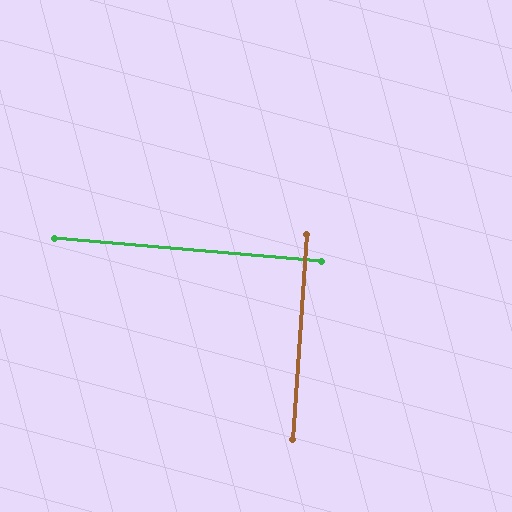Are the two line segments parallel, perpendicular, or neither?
Perpendicular — they meet at approximately 89°.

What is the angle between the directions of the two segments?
Approximately 89 degrees.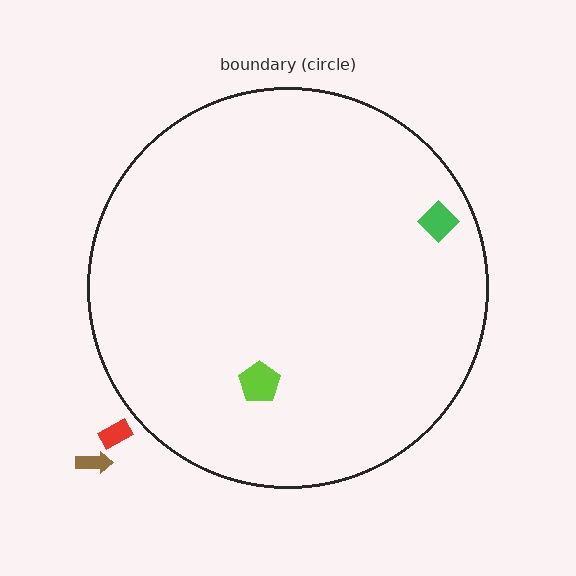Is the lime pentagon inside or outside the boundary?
Inside.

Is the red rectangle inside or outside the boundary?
Outside.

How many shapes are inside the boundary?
2 inside, 2 outside.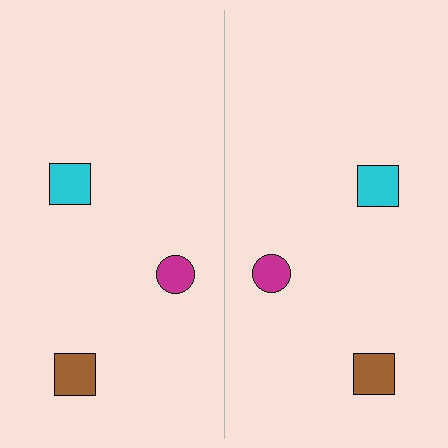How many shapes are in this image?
There are 6 shapes in this image.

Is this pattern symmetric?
Yes, this pattern has bilateral (reflection) symmetry.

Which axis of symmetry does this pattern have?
The pattern has a vertical axis of symmetry running through the center of the image.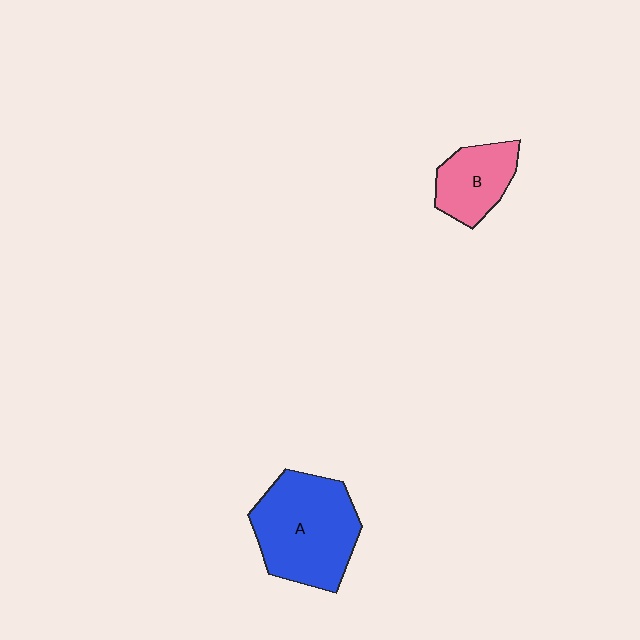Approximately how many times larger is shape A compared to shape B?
Approximately 1.9 times.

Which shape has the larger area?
Shape A (blue).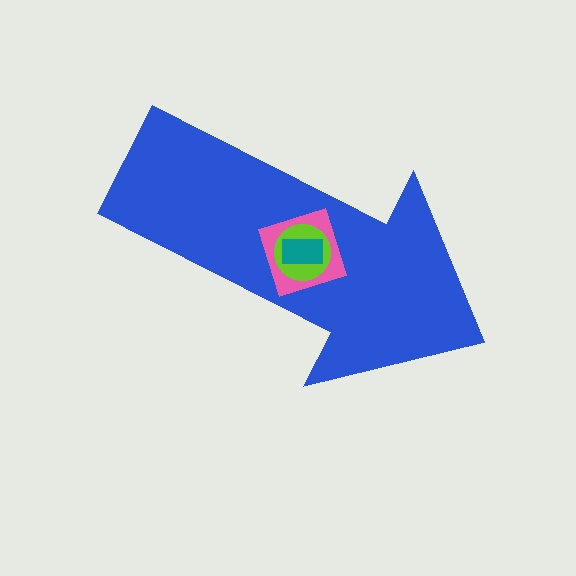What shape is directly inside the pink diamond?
The lime circle.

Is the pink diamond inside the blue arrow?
Yes.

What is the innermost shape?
The teal rectangle.